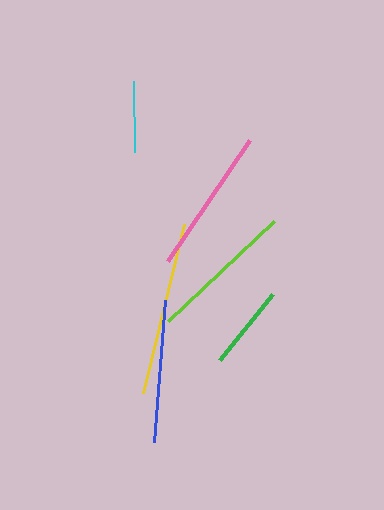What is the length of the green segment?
The green segment is approximately 85 pixels long.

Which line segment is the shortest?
The cyan line is the shortest at approximately 70 pixels.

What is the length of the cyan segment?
The cyan segment is approximately 70 pixels long.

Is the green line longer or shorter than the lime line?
The lime line is longer than the green line.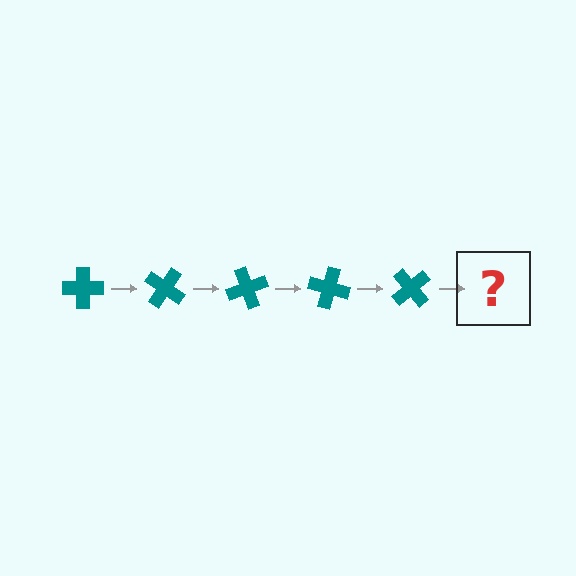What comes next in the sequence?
The next element should be a teal cross rotated 175 degrees.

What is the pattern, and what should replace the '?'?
The pattern is that the cross rotates 35 degrees each step. The '?' should be a teal cross rotated 175 degrees.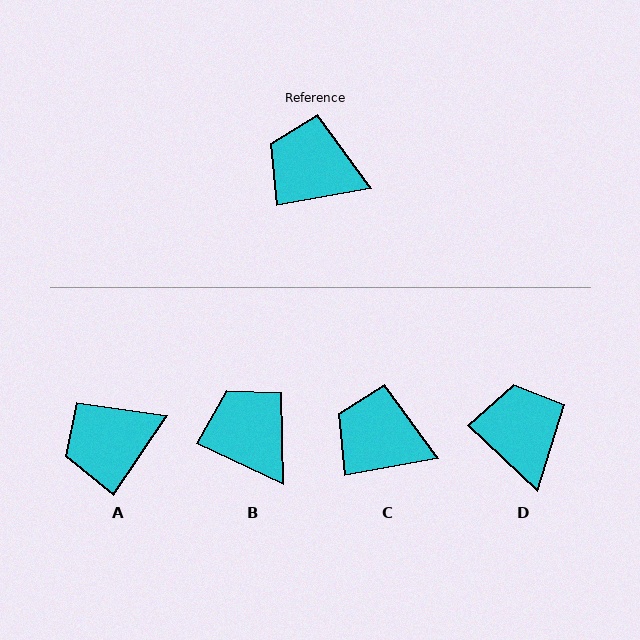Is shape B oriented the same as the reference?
No, it is off by about 35 degrees.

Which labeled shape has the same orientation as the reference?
C.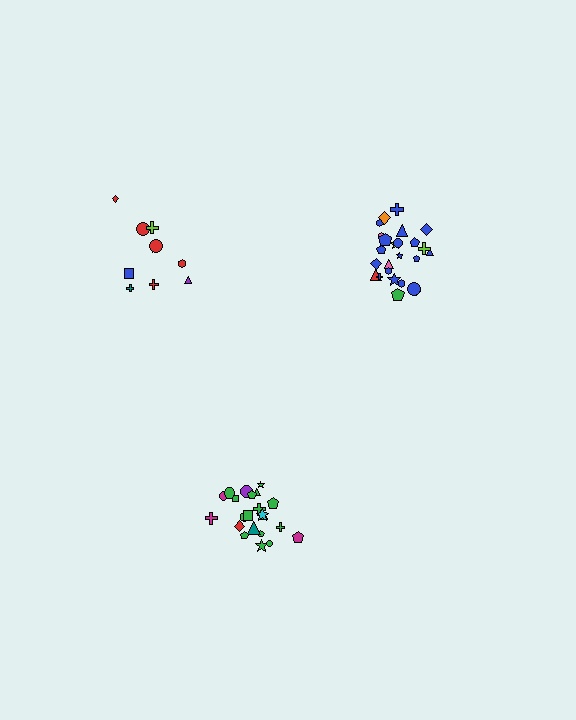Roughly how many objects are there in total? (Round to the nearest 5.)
Roughly 55 objects in total.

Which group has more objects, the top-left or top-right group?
The top-right group.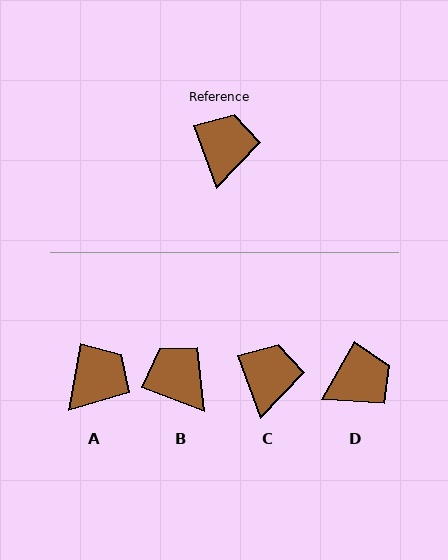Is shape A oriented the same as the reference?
No, it is off by about 31 degrees.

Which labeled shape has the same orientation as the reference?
C.